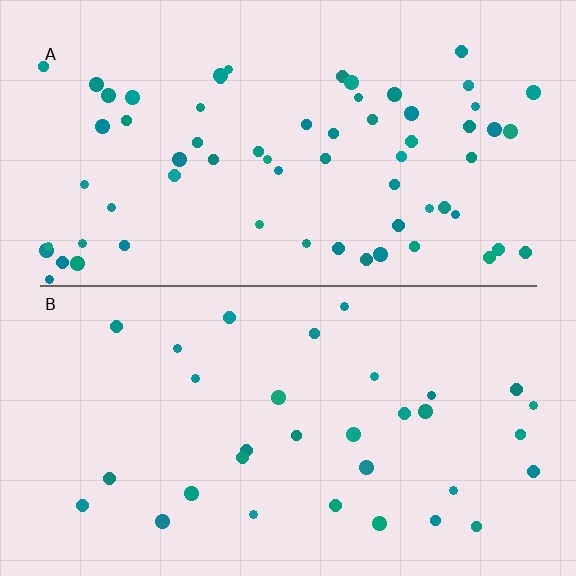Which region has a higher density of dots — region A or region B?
A (the top).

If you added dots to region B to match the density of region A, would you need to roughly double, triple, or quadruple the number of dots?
Approximately double.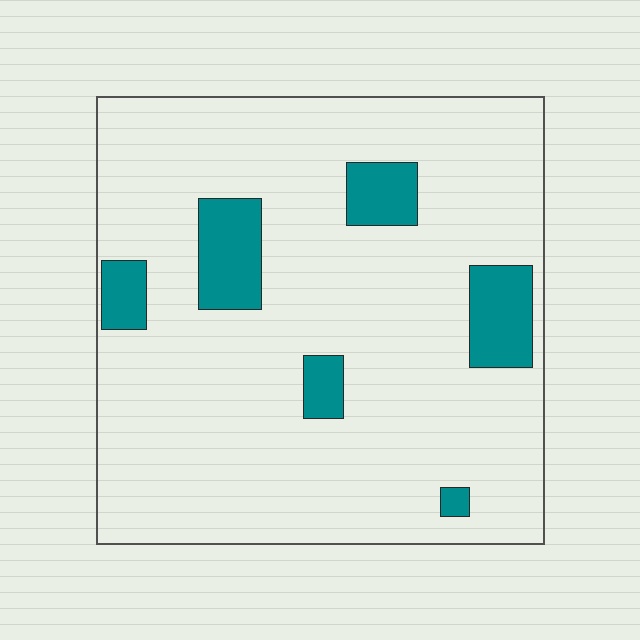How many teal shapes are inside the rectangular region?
6.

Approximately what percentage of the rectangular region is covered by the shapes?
Approximately 10%.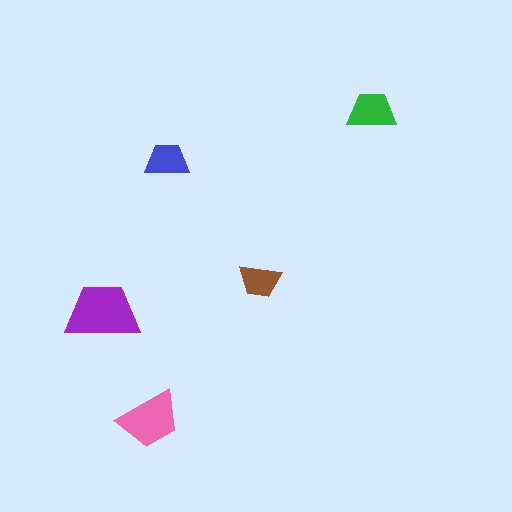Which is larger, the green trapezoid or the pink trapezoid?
The pink one.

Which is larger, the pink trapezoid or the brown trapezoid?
The pink one.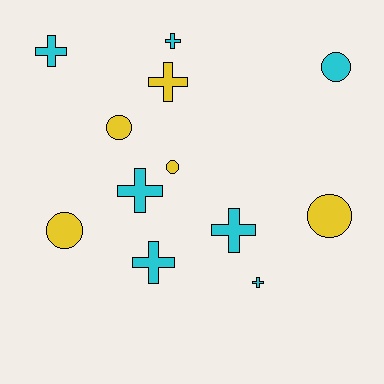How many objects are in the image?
There are 12 objects.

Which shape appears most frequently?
Cross, with 7 objects.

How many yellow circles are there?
There are 4 yellow circles.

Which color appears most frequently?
Cyan, with 7 objects.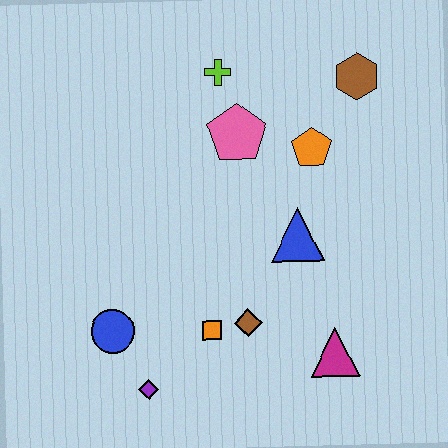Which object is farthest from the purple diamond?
The brown hexagon is farthest from the purple diamond.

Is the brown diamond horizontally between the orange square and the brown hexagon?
Yes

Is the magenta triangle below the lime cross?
Yes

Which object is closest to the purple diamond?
The blue circle is closest to the purple diamond.